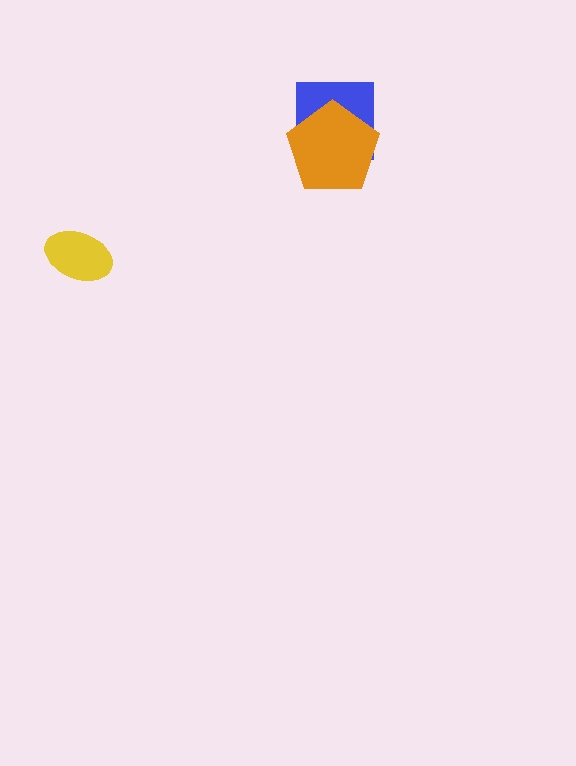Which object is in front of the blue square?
The orange pentagon is in front of the blue square.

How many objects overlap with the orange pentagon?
1 object overlaps with the orange pentagon.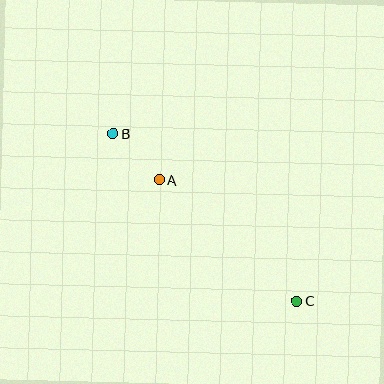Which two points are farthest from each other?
Points B and C are farthest from each other.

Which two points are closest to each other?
Points A and B are closest to each other.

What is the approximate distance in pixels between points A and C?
The distance between A and C is approximately 183 pixels.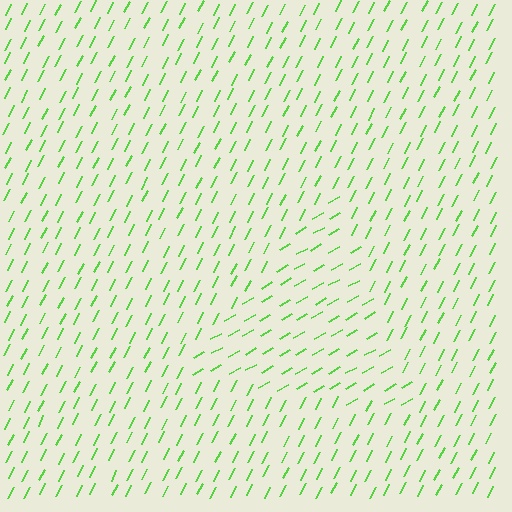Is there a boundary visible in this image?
Yes, there is a texture boundary formed by a change in line orientation.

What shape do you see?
I see a triangle.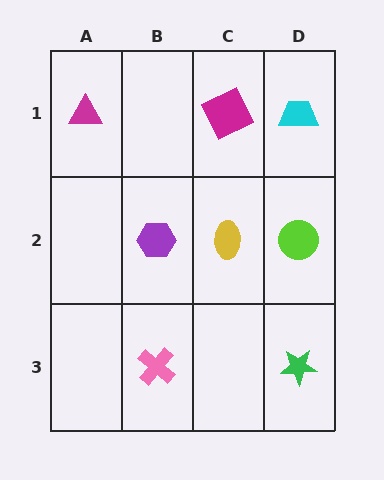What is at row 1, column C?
A magenta square.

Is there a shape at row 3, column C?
No, that cell is empty.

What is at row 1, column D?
A cyan trapezoid.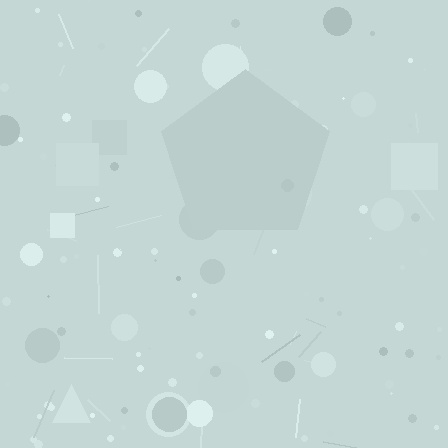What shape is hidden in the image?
A pentagon is hidden in the image.